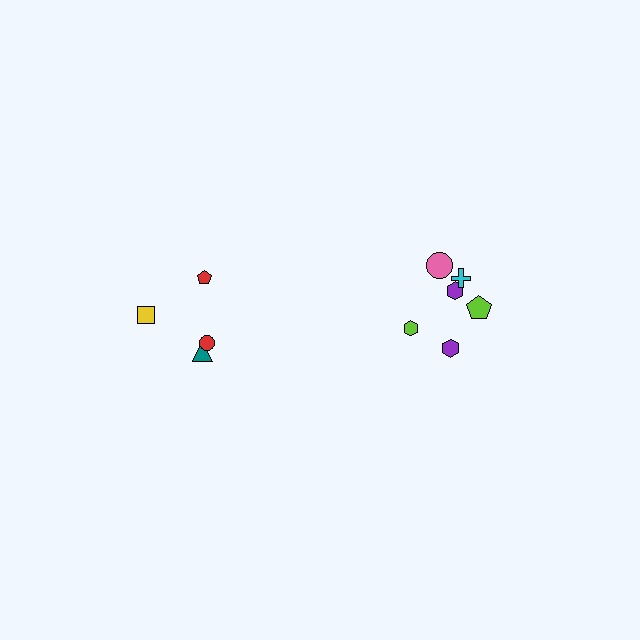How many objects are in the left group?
There are 4 objects.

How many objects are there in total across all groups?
There are 10 objects.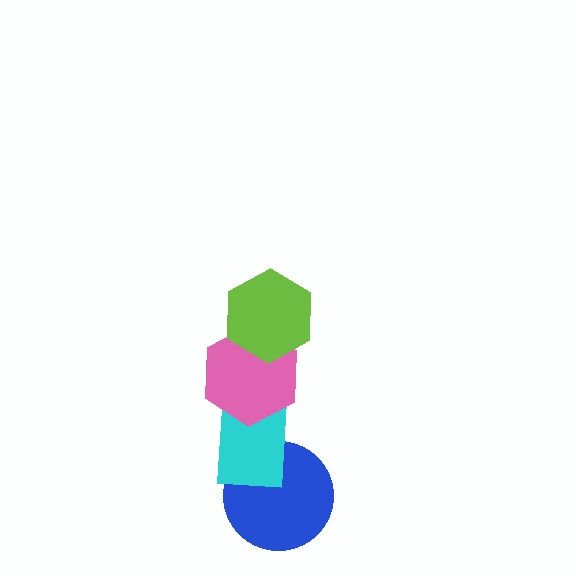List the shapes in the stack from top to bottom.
From top to bottom: the lime hexagon, the pink hexagon, the cyan rectangle, the blue circle.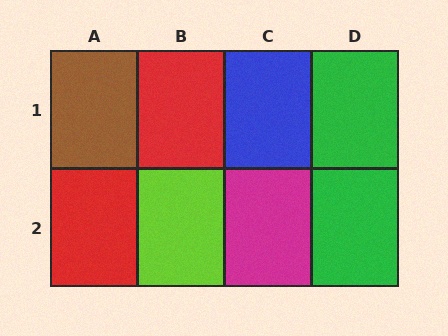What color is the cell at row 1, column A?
Brown.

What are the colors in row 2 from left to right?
Red, lime, magenta, green.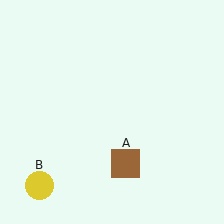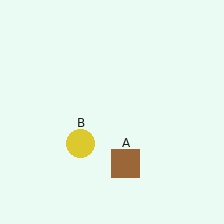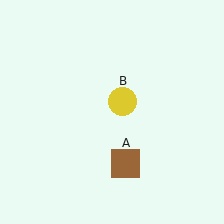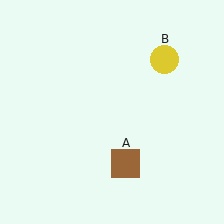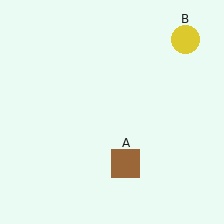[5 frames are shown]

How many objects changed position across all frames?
1 object changed position: yellow circle (object B).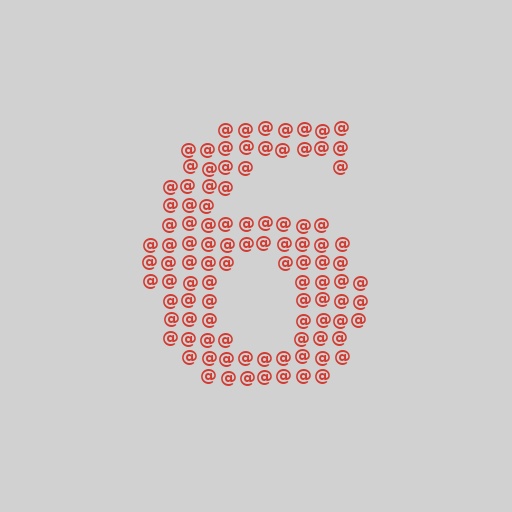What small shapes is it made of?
It is made of small at signs.